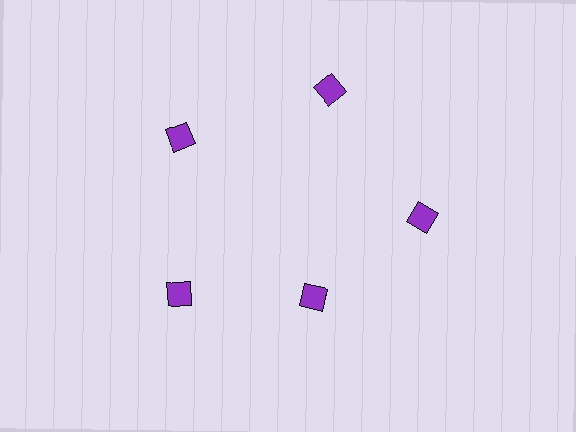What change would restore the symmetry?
The symmetry would be restored by moving it outward, back onto the ring so that all 5 diamonds sit at equal angles and equal distance from the center.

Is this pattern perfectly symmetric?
No. The 5 purple diamonds are arranged in a ring, but one element near the 5 o'clock position is pulled inward toward the center, breaking the 5-fold rotational symmetry.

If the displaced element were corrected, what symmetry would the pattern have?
It would have 5-fold rotational symmetry — the pattern would map onto itself every 72 degrees.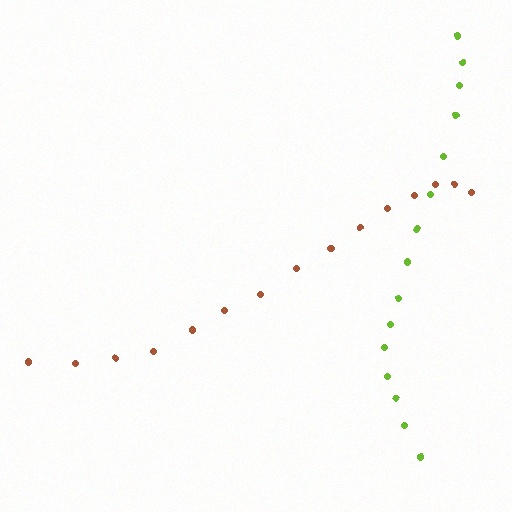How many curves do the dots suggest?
There are 2 distinct paths.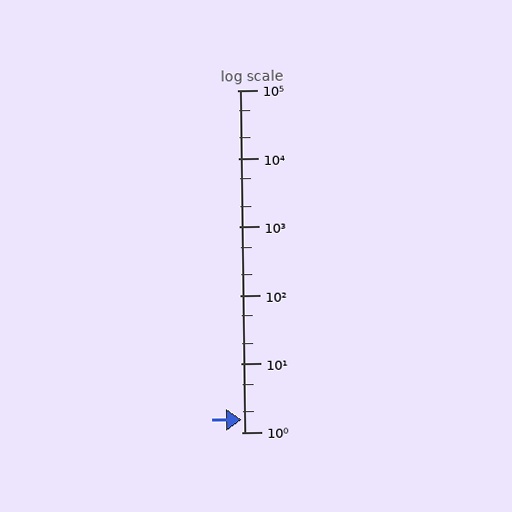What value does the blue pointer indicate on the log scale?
The pointer indicates approximately 1.5.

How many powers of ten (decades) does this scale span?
The scale spans 5 decades, from 1 to 100000.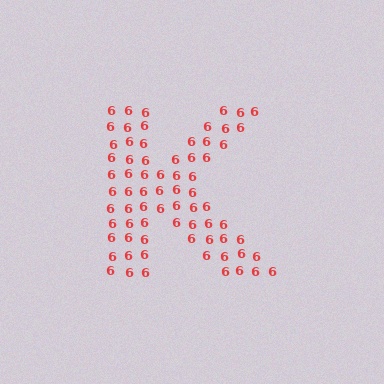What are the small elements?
The small elements are digit 6's.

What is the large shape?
The large shape is the letter K.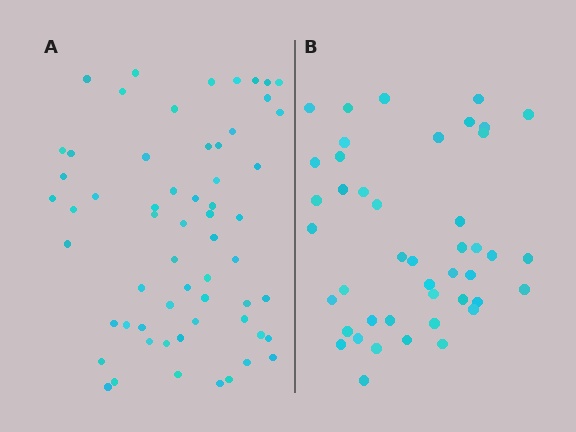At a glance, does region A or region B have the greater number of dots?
Region A (the left region) has more dots.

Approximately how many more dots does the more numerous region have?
Region A has approximately 15 more dots than region B.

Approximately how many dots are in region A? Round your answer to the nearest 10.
About 60 dots.